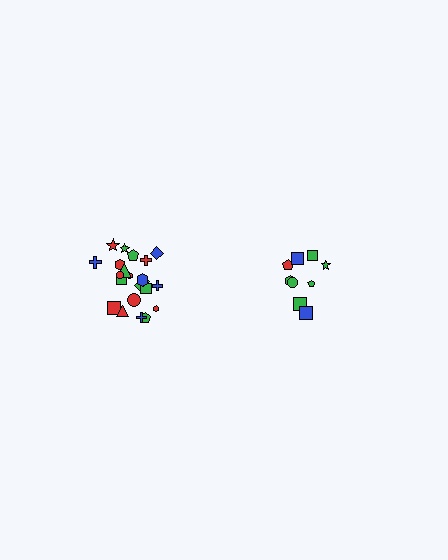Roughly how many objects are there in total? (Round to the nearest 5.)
Roughly 30 objects in total.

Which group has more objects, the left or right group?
The left group.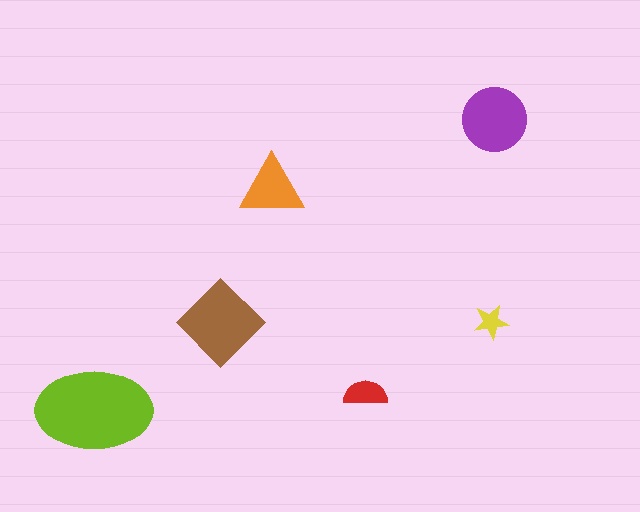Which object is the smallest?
The yellow star.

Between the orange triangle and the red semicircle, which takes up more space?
The orange triangle.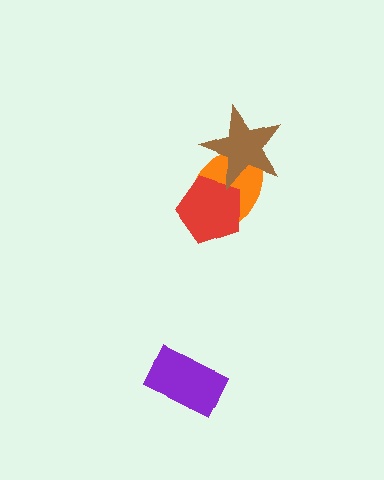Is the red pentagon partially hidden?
Yes, it is partially covered by another shape.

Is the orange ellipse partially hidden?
Yes, it is partially covered by another shape.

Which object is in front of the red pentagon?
The brown star is in front of the red pentagon.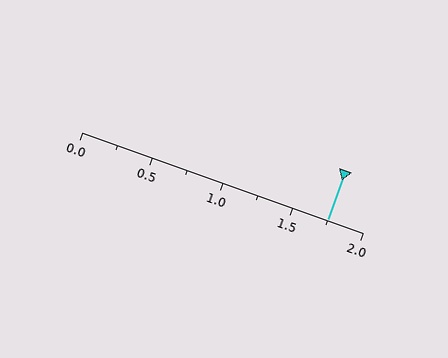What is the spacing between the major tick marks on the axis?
The major ticks are spaced 0.5 apart.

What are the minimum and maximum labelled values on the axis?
The axis runs from 0.0 to 2.0.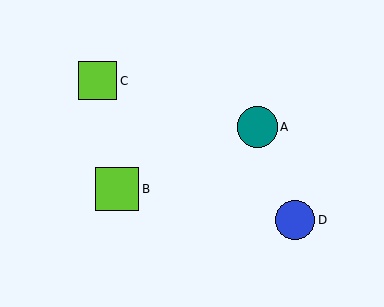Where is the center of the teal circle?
The center of the teal circle is at (257, 127).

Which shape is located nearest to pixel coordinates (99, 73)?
The lime square (labeled C) at (97, 81) is nearest to that location.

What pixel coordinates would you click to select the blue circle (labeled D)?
Click at (295, 220) to select the blue circle D.